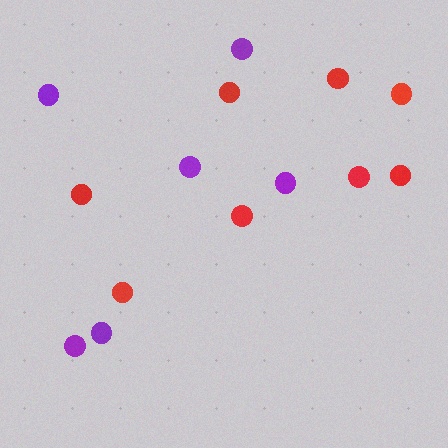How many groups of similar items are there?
There are 2 groups: one group of purple circles (6) and one group of red circles (8).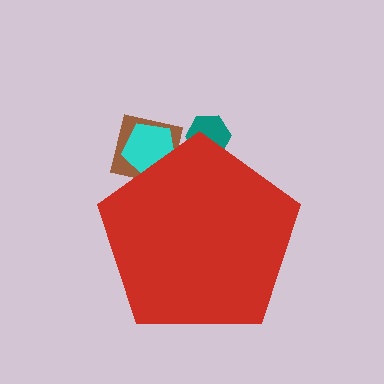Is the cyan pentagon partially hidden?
Yes, the cyan pentagon is partially hidden behind the red pentagon.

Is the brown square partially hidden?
Yes, the brown square is partially hidden behind the red pentagon.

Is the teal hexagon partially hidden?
Yes, the teal hexagon is partially hidden behind the red pentagon.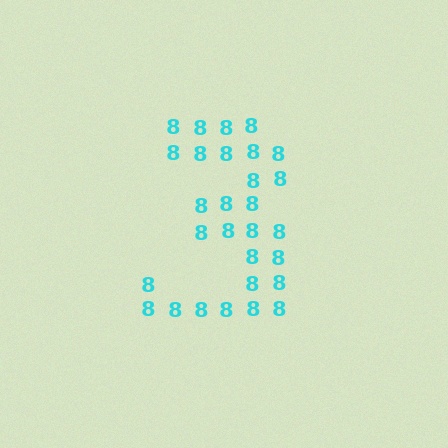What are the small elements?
The small elements are digit 8's.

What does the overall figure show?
The overall figure shows the digit 3.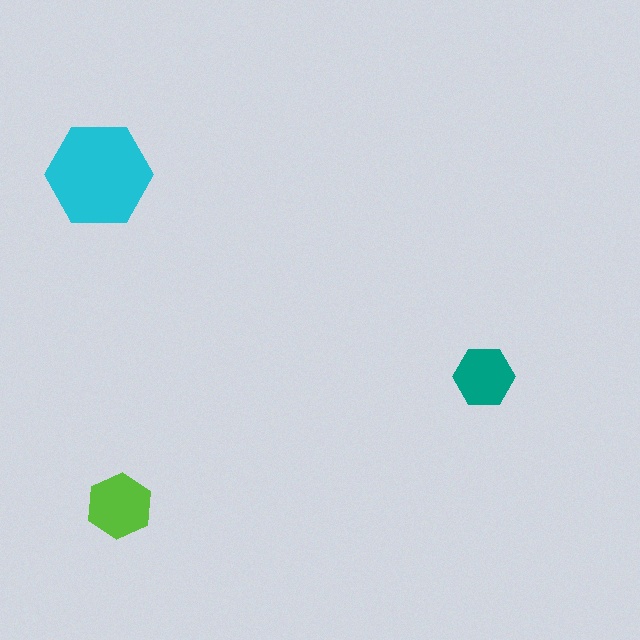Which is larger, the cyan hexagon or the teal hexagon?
The cyan one.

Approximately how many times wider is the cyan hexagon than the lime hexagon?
About 1.5 times wider.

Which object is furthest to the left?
The cyan hexagon is leftmost.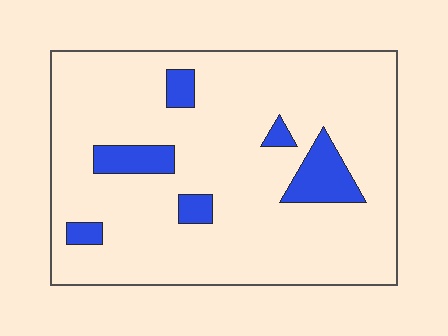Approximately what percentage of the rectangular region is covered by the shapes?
Approximately 10%.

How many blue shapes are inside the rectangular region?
6.